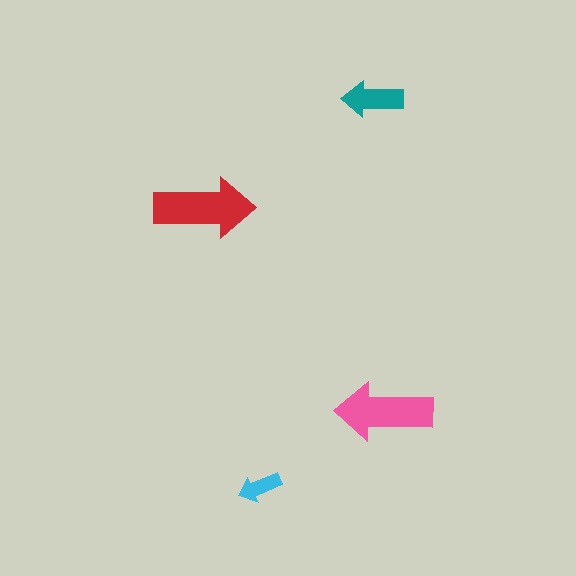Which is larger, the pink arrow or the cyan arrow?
The pink one.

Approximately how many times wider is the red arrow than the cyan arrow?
About 2.5 times wider.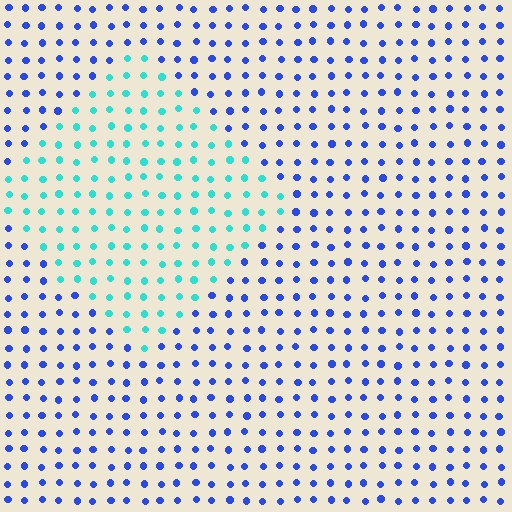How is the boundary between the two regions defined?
The boundary is defined purely by a slight shift in hue (about 56 degrees). Spacing, size, and orientation are identical on both sides.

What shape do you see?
I see a diamond.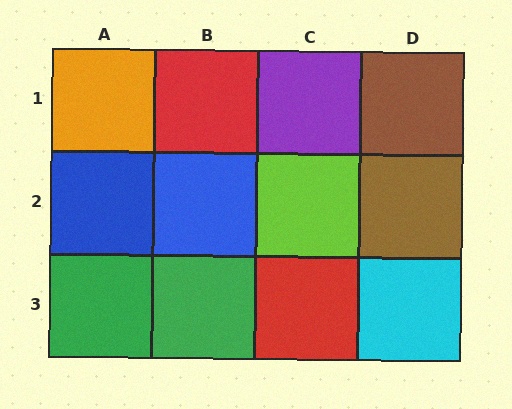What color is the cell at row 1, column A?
Orange.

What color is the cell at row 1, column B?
Red.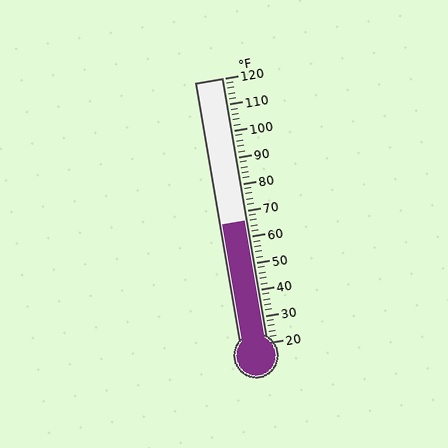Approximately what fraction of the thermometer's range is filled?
The thermometer is filled to approximately 45% of its range.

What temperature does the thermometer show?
The thermometer shows approximately 66°F.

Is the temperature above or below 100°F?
The temperature is below 100°F.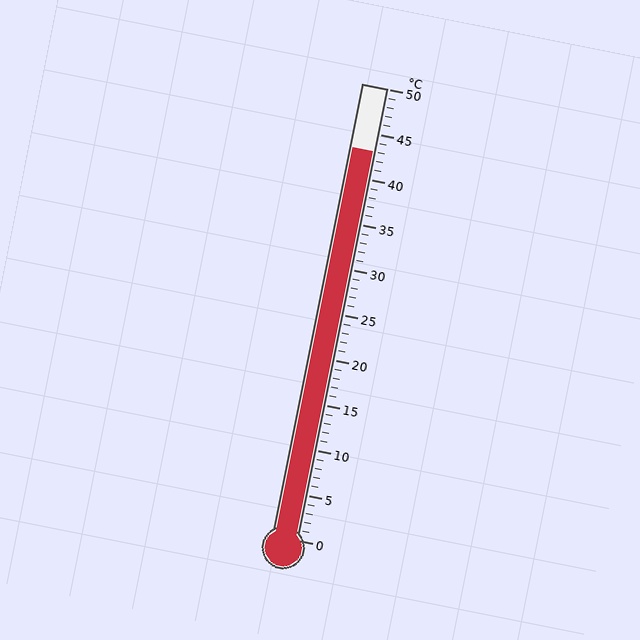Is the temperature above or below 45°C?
The temperature is below 45°C.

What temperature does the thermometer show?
The thermometer shows approximately 43°C.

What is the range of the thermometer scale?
The thermometer scale ranges from 0°C to 50°C.